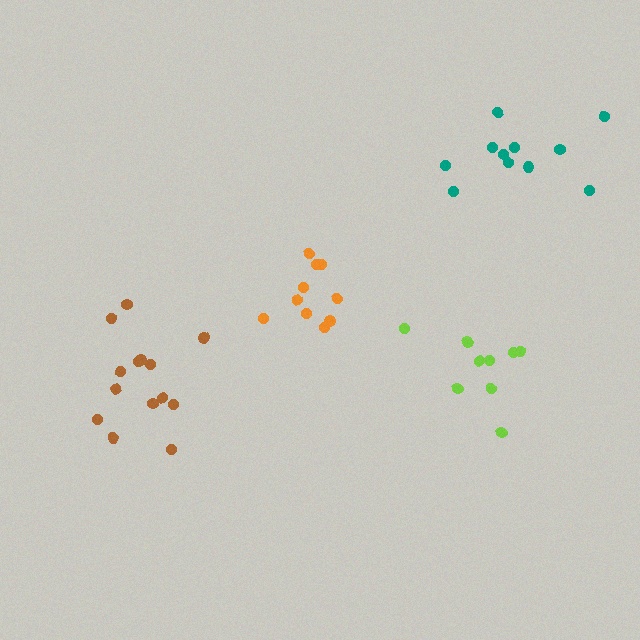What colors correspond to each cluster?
The clusters are colored: brown, orange, teal, lime.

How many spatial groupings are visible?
There are 4 spatial groupings.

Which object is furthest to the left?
The brown cluster is leftmost.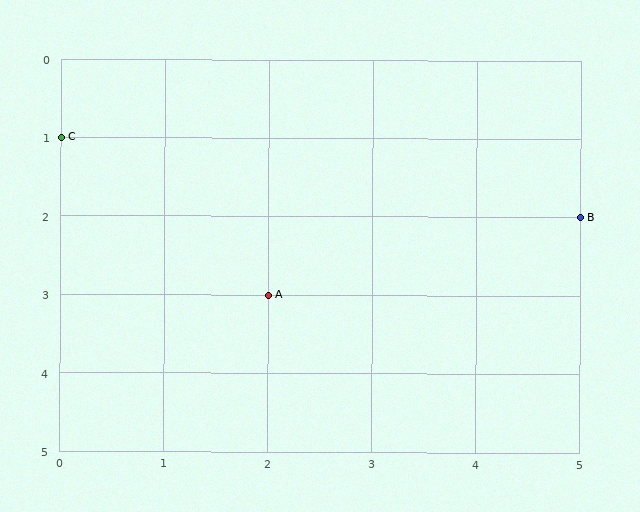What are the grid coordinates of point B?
Point B is at grid coordinates (5, 2).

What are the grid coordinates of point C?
Point C is at grid coordinates (0, 1).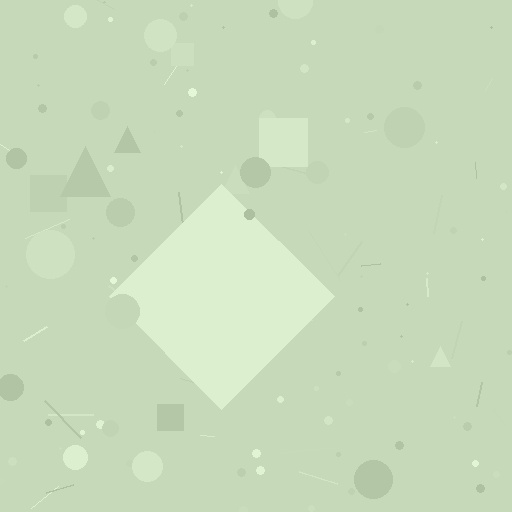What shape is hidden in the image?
A diamond is hidden in the image.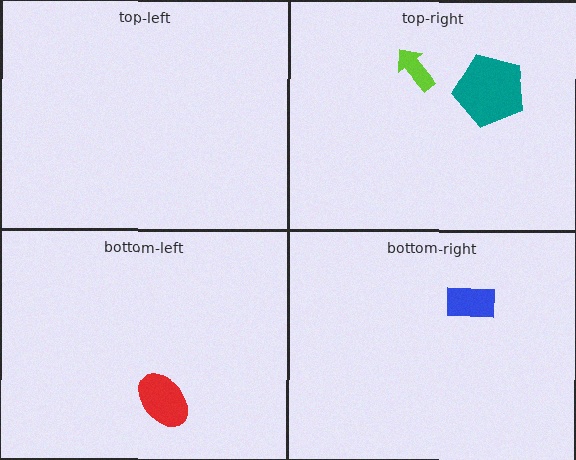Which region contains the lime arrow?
The top-right region.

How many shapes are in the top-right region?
2.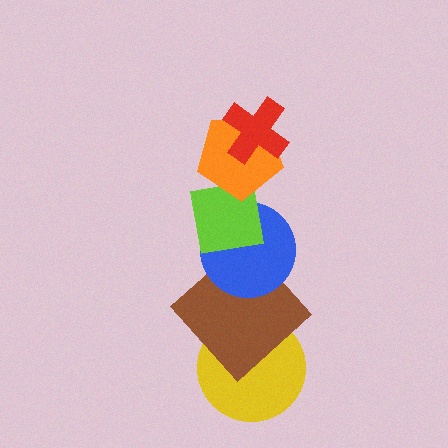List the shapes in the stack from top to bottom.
From top to bottom: the red cross, the orange pentagon, the lime square, the blue circle, the brown diamond, the yellow circle.